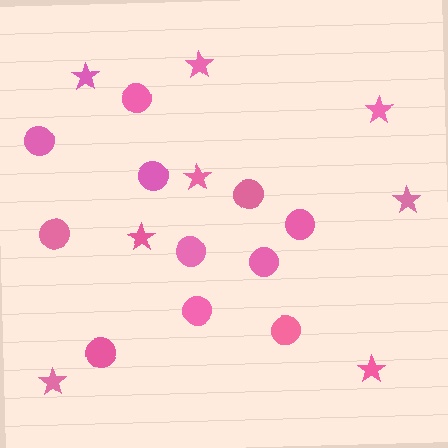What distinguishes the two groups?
There are 2 groups: one group of circles (11) and one group of stars (8).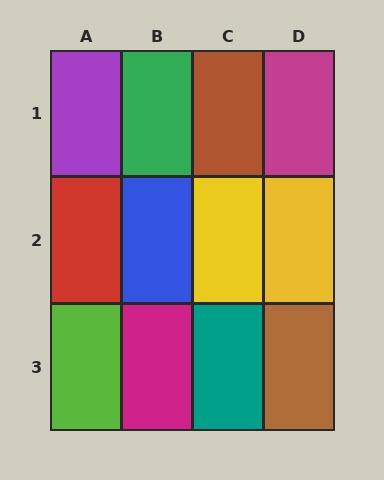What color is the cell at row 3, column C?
Teal.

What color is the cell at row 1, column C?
Brown.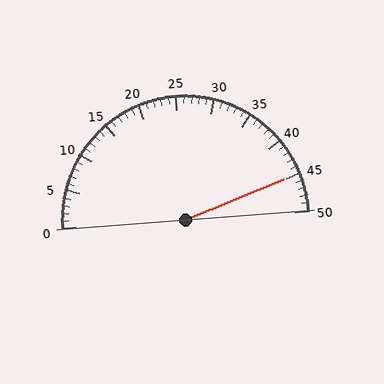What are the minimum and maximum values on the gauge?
The gauge ranges from 0 to 50.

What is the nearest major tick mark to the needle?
The nearest major tick mark is 45.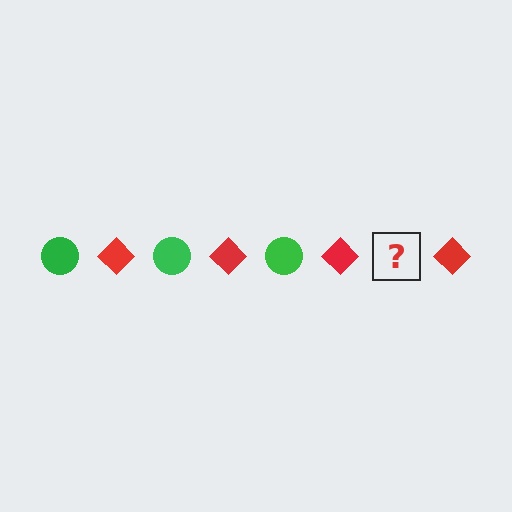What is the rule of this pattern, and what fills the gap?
The rule is that the pattern alternates between green circle and red diamond. The gap should be filled with a green circle.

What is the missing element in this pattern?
The missing element is a green circle.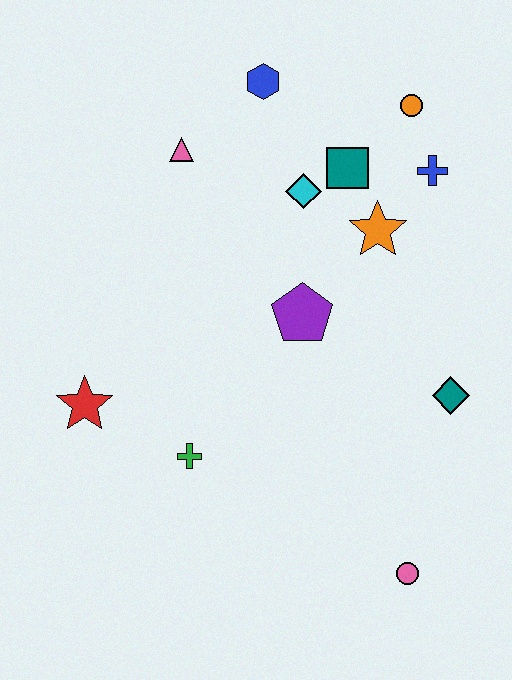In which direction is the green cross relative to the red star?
The green cross is to the right of the red star.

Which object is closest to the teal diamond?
The purple pentagon is closest to the teal diamond.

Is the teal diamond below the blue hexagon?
Yes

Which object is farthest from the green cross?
The orange circle is farthest from the green cross.